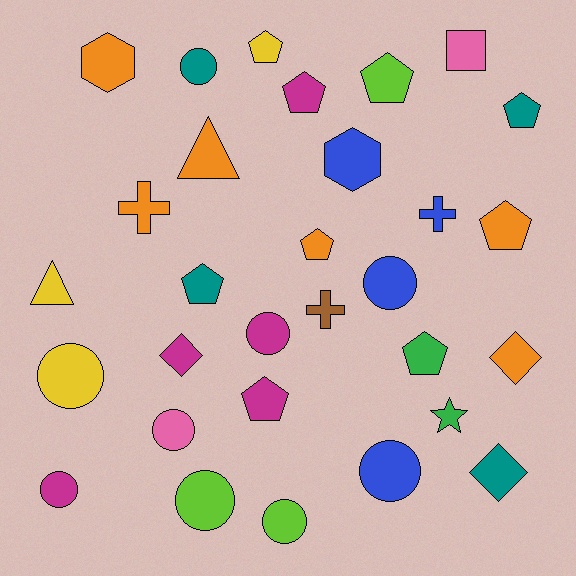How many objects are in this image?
There are 30 objects.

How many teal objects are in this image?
There are 4 teal objects.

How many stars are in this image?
There is 1 star.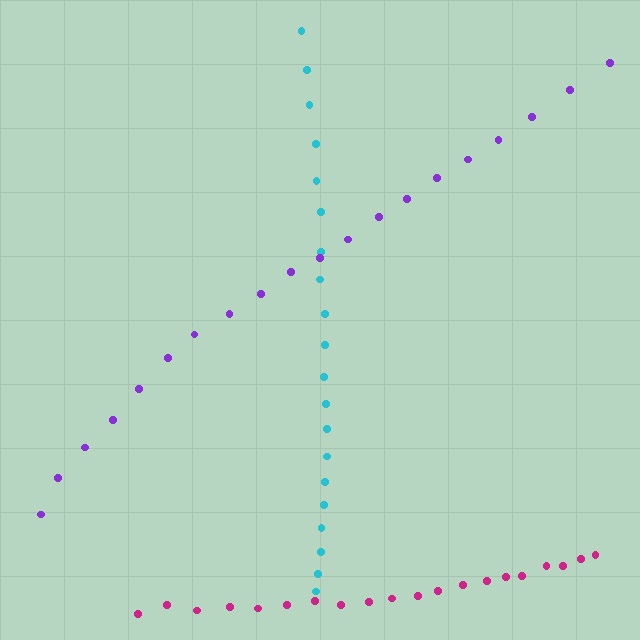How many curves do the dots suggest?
There are 3 distinct paths.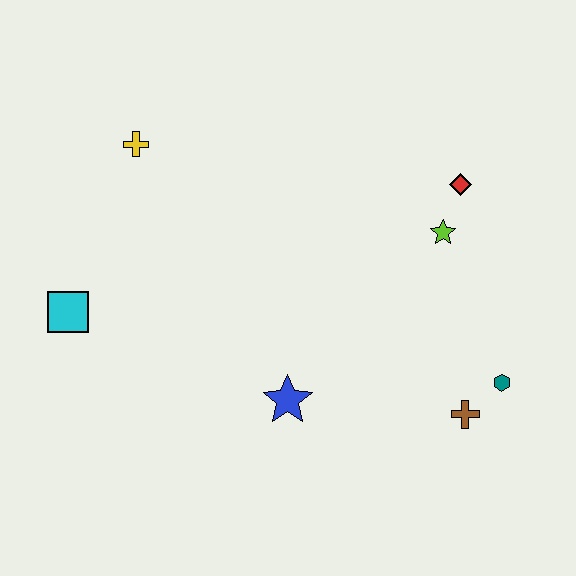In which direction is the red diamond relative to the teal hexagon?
The red diamond is above the teal hexagon.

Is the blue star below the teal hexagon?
Yes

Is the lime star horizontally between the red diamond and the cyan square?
Yes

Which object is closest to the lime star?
The red diamond is closest to the lime star.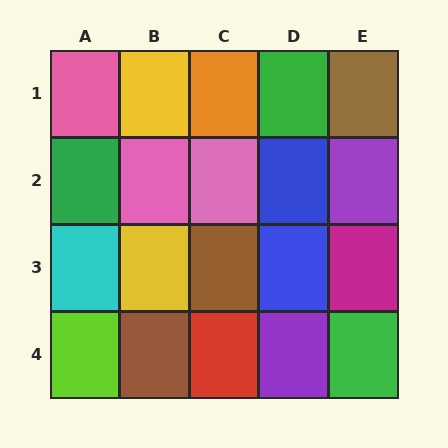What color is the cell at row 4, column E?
Green.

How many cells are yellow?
2 cells are yellow.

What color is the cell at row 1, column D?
Green.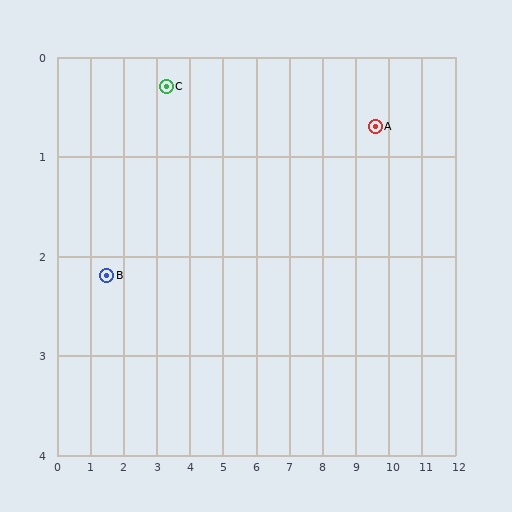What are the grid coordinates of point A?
Point A is at approximately (9.6, 0.7).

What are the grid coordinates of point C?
Point C is at approximately (3.3, 0.3).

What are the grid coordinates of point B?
Point B is at approximately (1.5, 2.2).